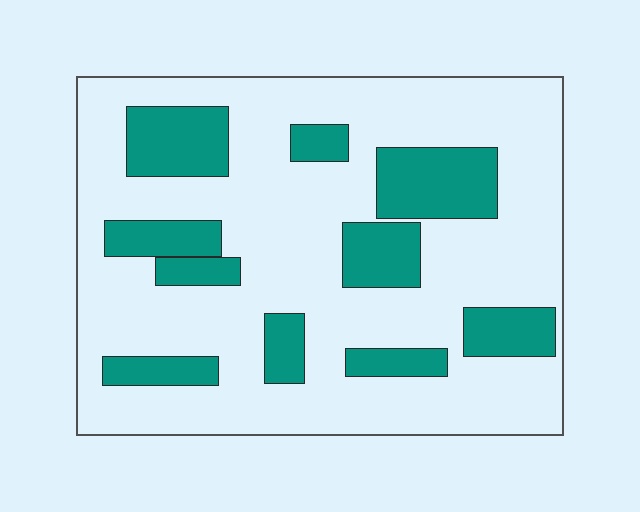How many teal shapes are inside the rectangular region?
10.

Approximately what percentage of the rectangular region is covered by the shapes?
Approximately 25%.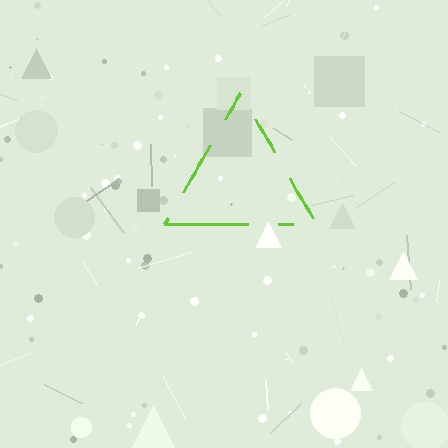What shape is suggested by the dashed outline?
The dashed outline suggests a triangle.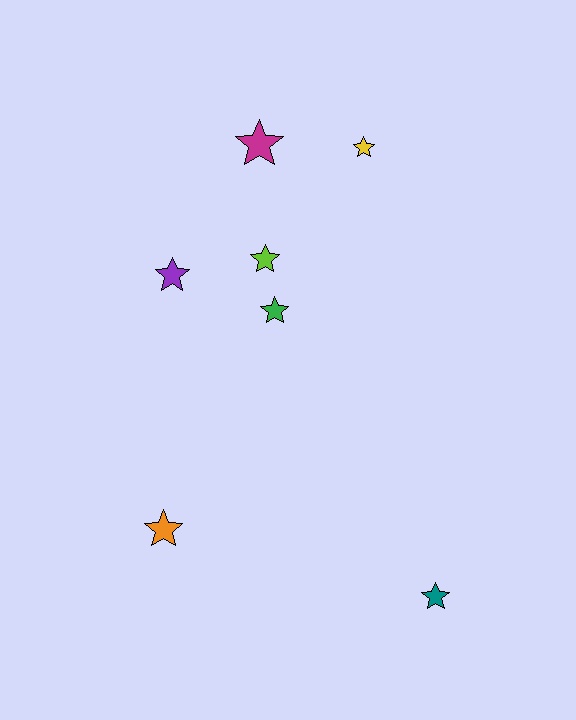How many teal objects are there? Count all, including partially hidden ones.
There is 1 teal object.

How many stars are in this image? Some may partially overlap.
There are 7 stars.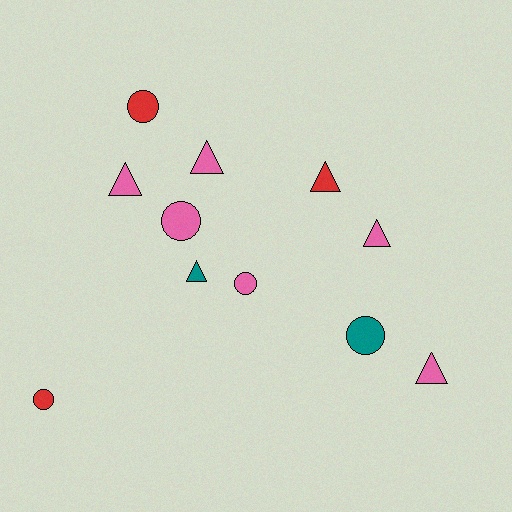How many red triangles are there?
There is 1 red triangle.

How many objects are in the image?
There are 11 objects.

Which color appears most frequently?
Pink, with 6 objects.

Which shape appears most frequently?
Triangle, with 6 objects.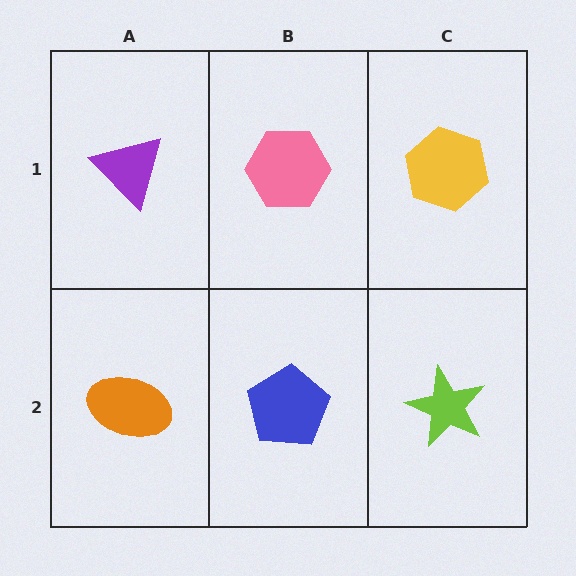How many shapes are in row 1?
3 shapes.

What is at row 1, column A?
A purple triangle.